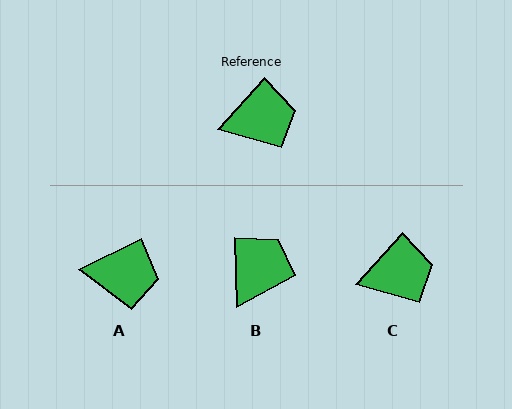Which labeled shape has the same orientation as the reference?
C.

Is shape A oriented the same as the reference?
No, it is off by about 21 degrees.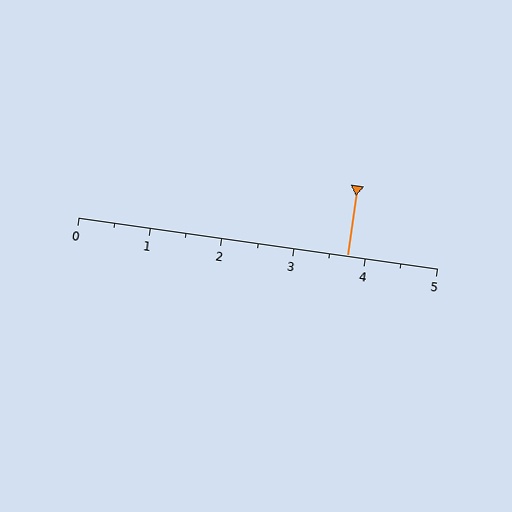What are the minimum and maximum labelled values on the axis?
The axis runs from 0 to 5.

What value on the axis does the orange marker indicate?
The marker indicates approximately 3.8.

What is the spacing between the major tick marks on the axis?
The major ticks are spaced 1 apart.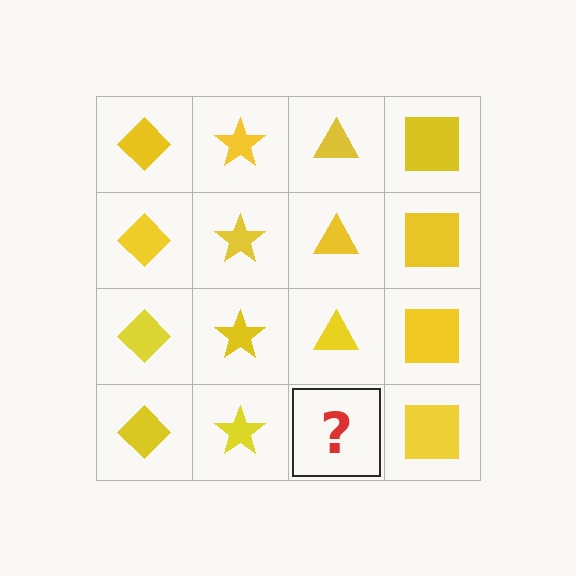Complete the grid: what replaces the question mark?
The question mark should be replaced with a yellow triangle.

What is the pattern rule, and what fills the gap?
The rule is that each column has a consistent shape. The gap should be filled with a yellow triangle.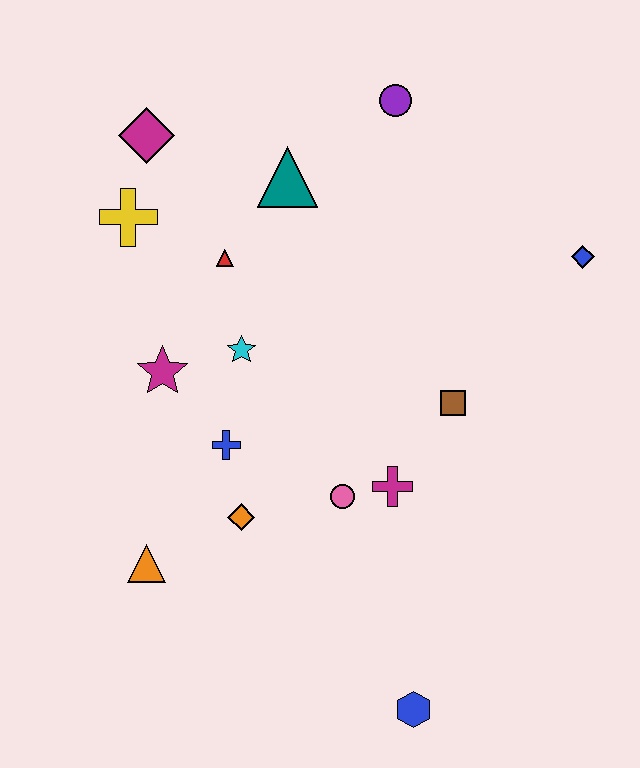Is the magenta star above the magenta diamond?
No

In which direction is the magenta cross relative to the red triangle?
The magenta cross is below the red triangle.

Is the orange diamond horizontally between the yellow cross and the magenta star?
No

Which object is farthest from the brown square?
The magenta diamond is farthest from the brown square.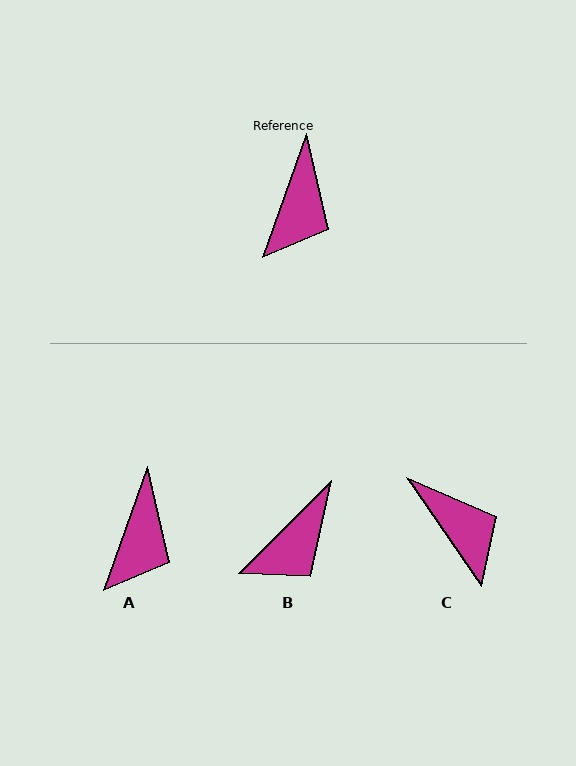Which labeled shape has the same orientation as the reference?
A.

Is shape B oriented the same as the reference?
No, it is off by about 25 degrees.